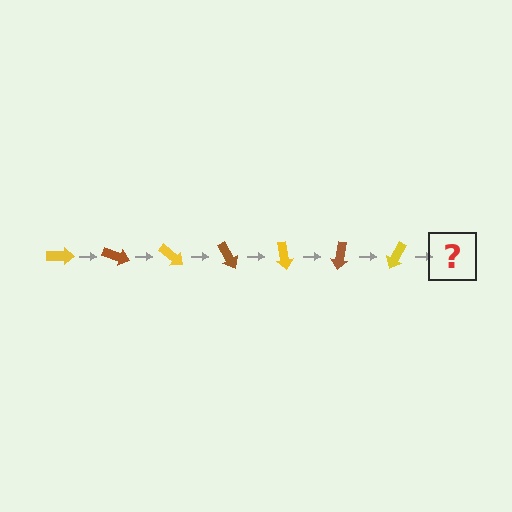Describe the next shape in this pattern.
It should be a brown arrow, rotated 140 degrees from the start.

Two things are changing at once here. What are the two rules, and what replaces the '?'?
The two rules are that it rotates 20 degrees each step and the color cycles through yellow and brown. The '?' should be a brown arrow, rotated 140 degrees from the start.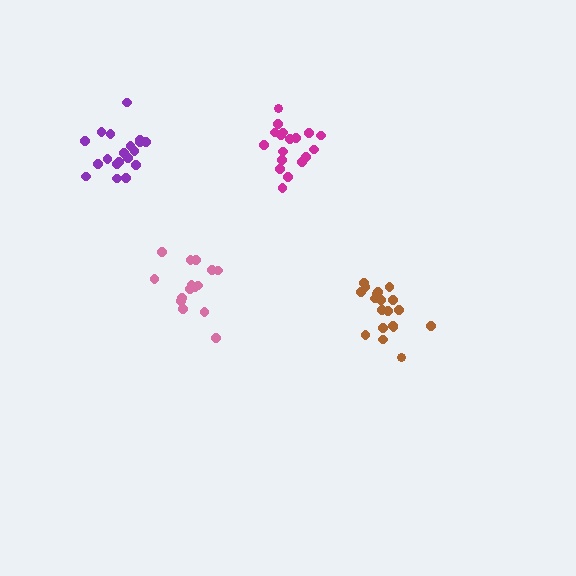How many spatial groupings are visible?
There are 4 spatial groupings.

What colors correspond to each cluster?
The clusters are colored: brown, pink, magenta, purple.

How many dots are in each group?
Group 1: 19 dots, Group 2: 15 dots, Group 3: 18 dots, Group 4: 19 dots (71 total).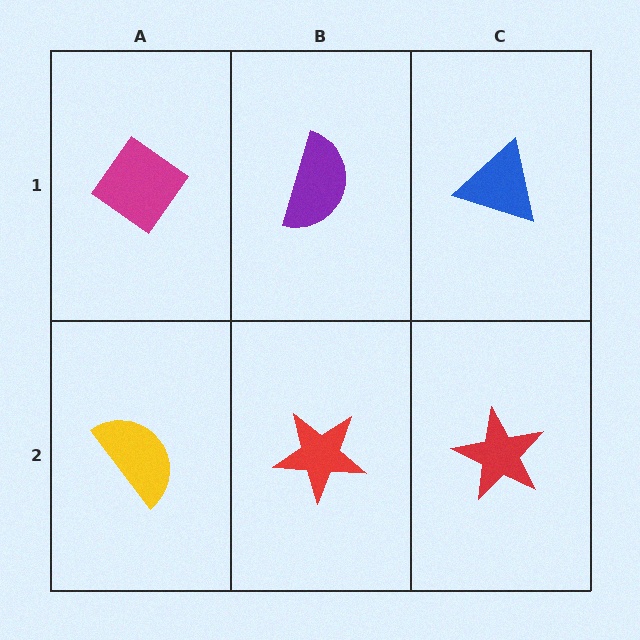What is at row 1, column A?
A magenta diamond.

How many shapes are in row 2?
3 shapes.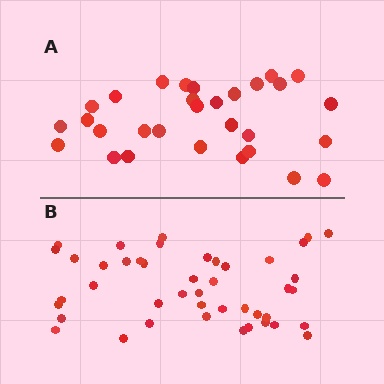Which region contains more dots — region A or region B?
Region B (the bottom region) has more dots.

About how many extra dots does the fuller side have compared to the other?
Region B has approximately 15 more dots than region A.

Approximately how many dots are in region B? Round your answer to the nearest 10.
About 40 dots. (The exact count is 44, which rounds to 40.)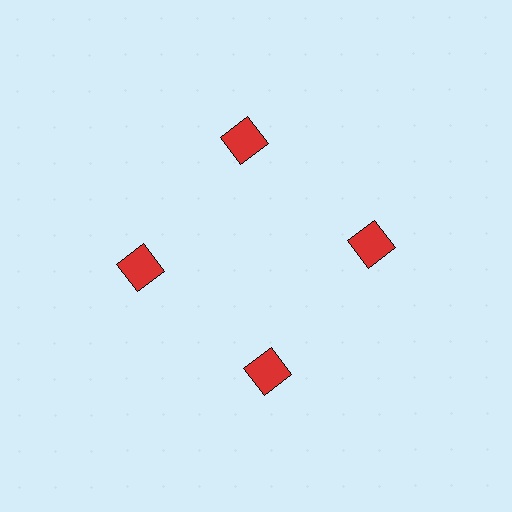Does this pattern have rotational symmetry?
Yes, this pattern has 4-fold rotational symmetry. It looks the same after rotating 90 degrees around the center.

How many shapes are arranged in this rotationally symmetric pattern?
There are 4 shapes, arranged in 4 groups of 1.